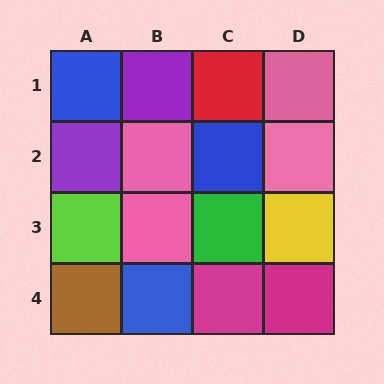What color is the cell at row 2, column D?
Pink.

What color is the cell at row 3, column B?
Pink.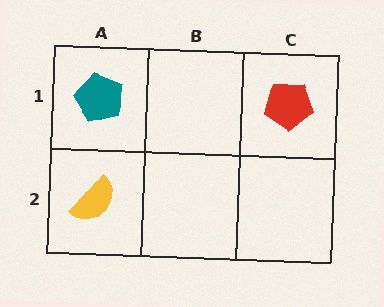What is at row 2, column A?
A yellow semicircle.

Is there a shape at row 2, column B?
No, that cell is empty.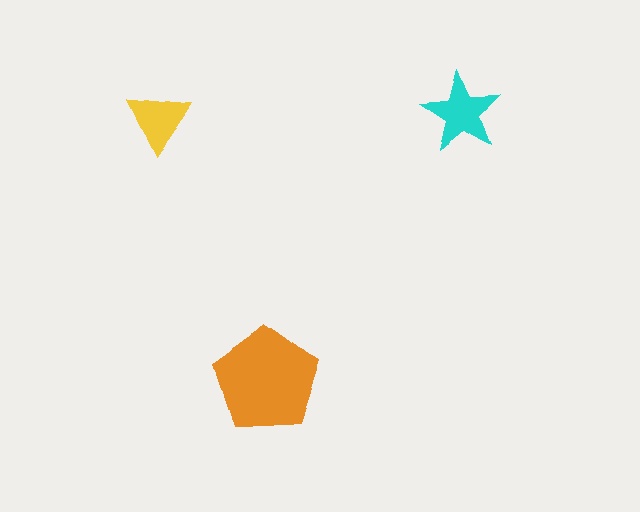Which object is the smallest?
The yellow triangle.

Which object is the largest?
The orange pentagon.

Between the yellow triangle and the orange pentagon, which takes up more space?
The orange pentagon.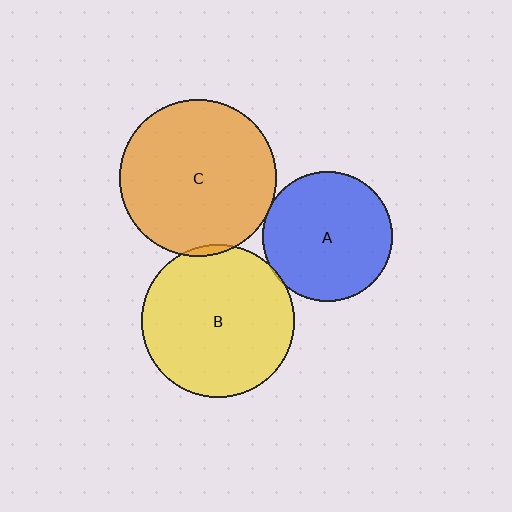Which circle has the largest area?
Circle C (orange).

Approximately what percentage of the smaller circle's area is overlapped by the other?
Approximately 5%.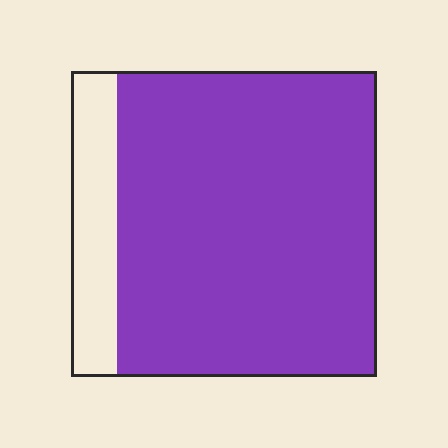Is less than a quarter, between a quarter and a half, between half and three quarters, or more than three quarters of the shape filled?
More than three quarters.